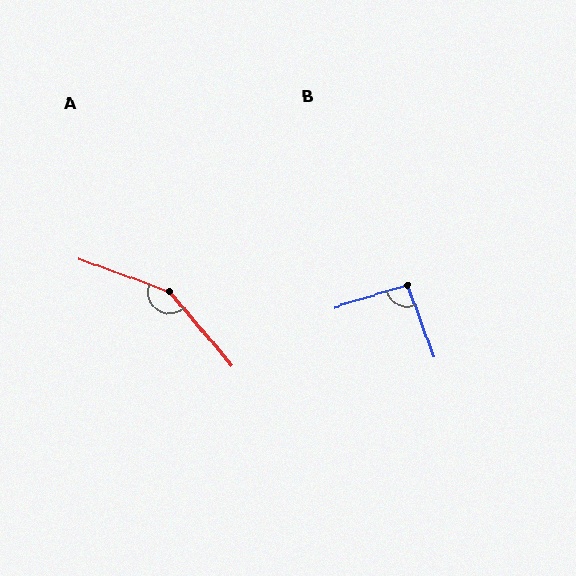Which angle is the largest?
A, at approximately 150 degrees.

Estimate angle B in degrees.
Approximately 93 degrees.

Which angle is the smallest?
B, at approximately 93 degrees.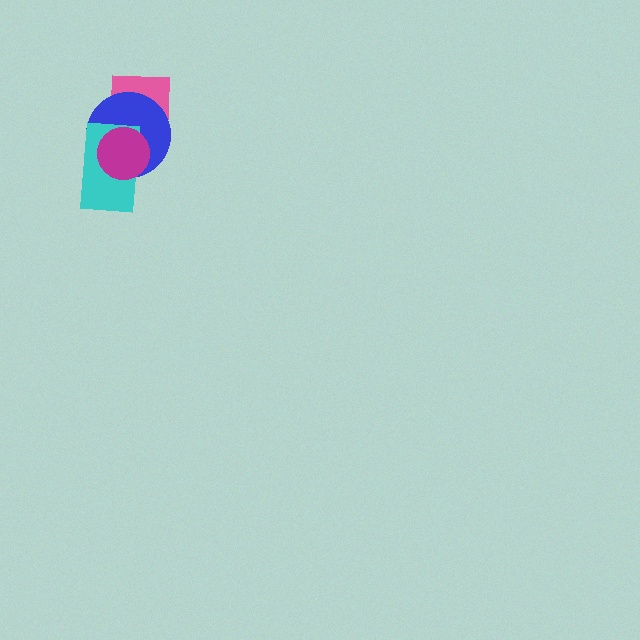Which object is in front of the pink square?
The blue circle is in front of the pink square.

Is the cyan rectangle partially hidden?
Yes, it is partially covered by another shape.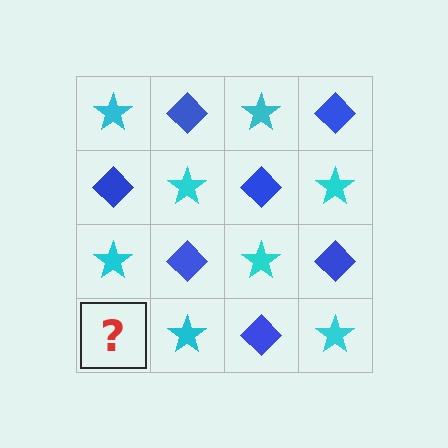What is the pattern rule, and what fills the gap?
The rule is that it alternates cyan star and blue diamond in a checkerboard pattern. The gap should be filled with a blue diamond.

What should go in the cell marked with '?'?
The missing cell should contain a blue diamond.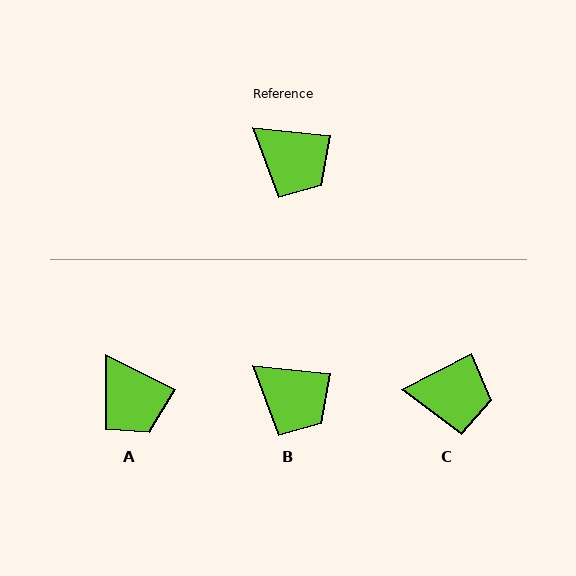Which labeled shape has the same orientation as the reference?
B.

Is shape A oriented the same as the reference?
No, it is off by about 20 degrees.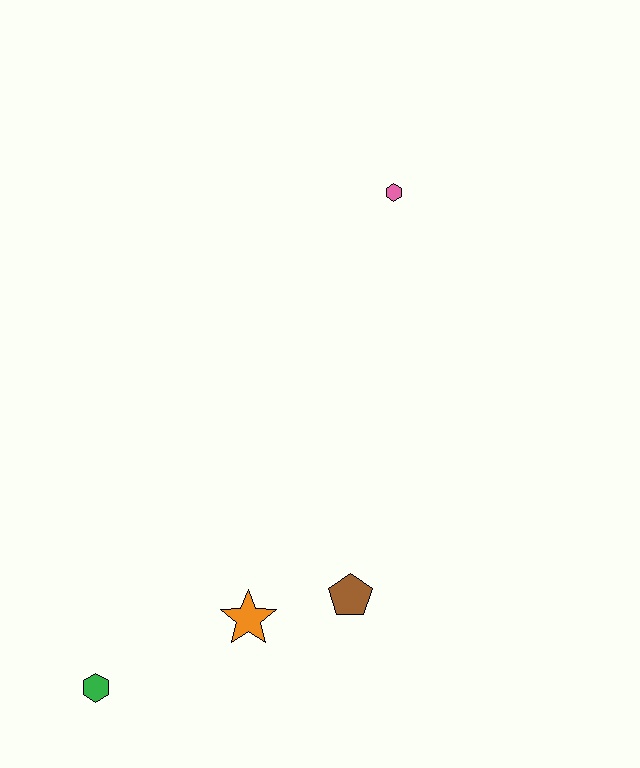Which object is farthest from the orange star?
The pink hexagon is farthest from the orange star.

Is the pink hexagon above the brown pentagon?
Yes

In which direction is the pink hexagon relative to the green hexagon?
The pink hexagon is above the green hexagon.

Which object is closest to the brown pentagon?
The orange star is closest to the brown pentagon.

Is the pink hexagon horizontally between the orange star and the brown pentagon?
No